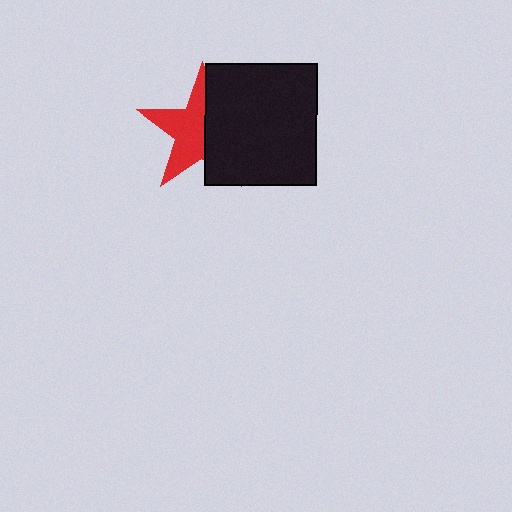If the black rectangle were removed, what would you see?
You would see the complete red star.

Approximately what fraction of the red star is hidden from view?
Roughly 46% of the red star is hidden behind the black rectangle.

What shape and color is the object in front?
The object in front is a black rectangle.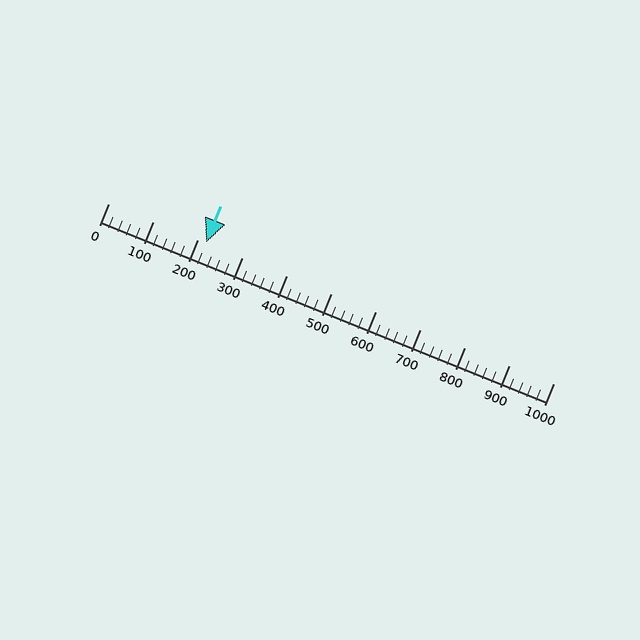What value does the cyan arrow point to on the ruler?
The cyan arrow points to approximately 220.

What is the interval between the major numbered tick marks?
The major tick marks are spaced 100 units apart.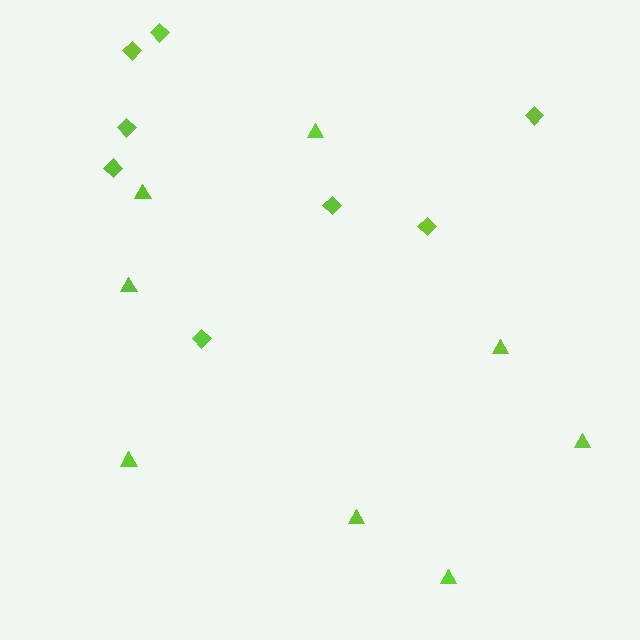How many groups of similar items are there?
There are 2 groups: one group of diamonds (8) and one group of triangles (8).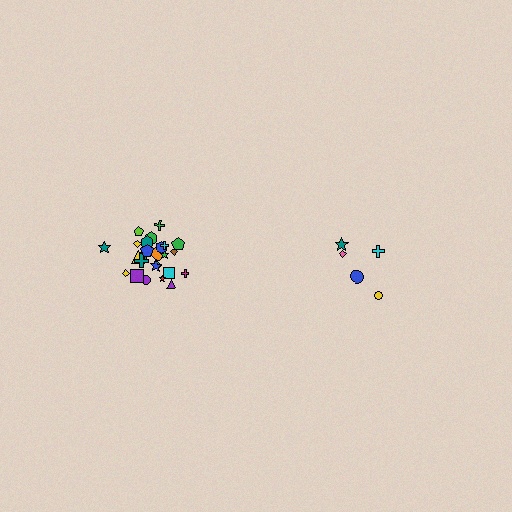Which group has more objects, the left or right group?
The left group.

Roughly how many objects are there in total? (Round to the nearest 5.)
Roughly 30 objects in total.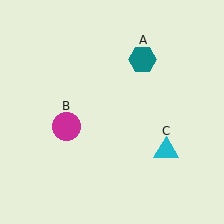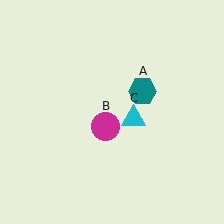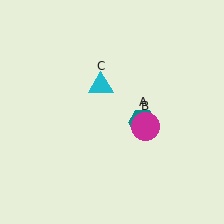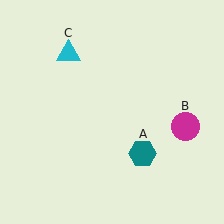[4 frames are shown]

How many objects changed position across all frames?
3 objects changed position: teal hexagon (object A), magenta circle (object B), cyan triangle (object C).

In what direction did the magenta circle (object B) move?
The magenta circle (object B) moved right.